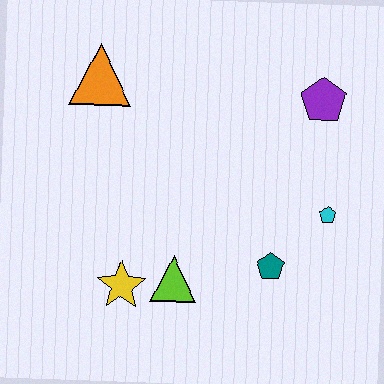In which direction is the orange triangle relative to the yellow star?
The orange triangle is above the yellow star.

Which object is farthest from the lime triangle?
The purple pentagon is farthest from the lime triangle.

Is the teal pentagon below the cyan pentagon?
Yes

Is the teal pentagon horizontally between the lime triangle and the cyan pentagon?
Yes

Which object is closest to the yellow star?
The lime triangle is closest to the yellow star.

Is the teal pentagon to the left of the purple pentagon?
Yes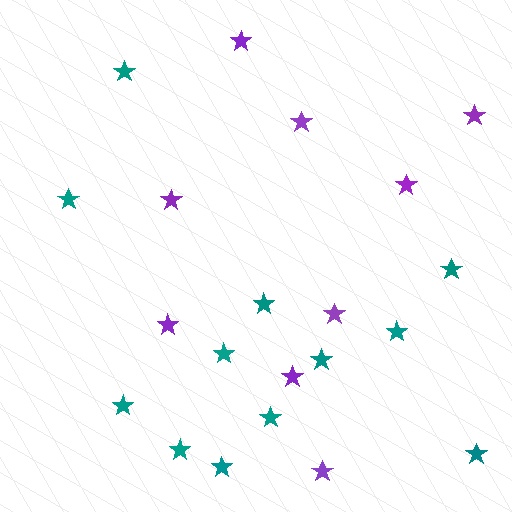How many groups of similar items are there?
There are 2 groups: one group of teal stars (12) and one group of purple stars (9).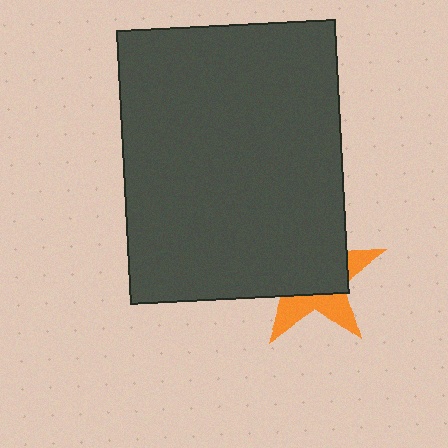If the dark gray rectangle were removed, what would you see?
You would see the complete orange star.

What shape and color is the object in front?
The object in front is a dark gray rectangle.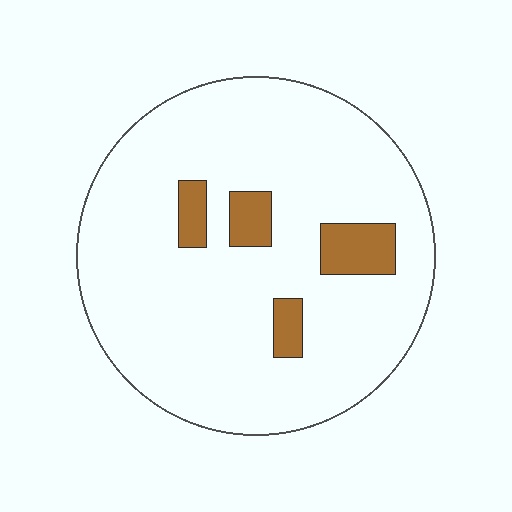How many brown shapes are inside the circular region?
4.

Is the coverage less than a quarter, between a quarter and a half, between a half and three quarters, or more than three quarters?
Less than a quarter.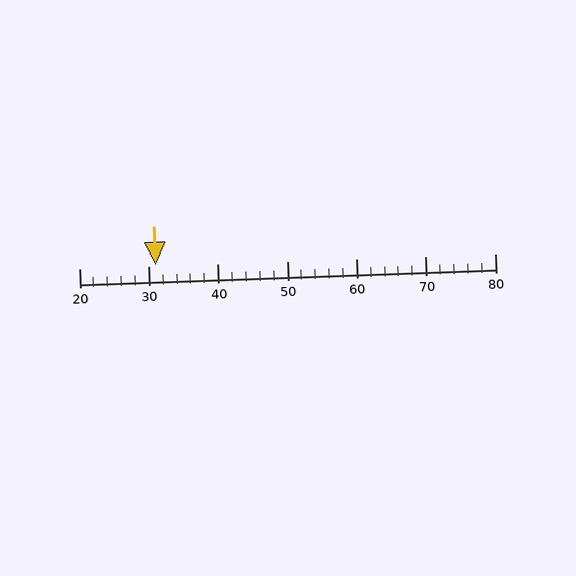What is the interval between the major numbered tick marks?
The major tick marks are spaced 10 units apart.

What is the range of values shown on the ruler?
The ruler shows values from 20 to 80.